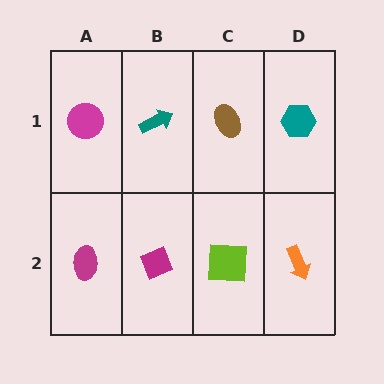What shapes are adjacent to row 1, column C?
A lime square (row 2, column C), a teal arrow (row 1, column B), a teal hexagon (row 1, column D).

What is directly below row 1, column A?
A magenta ellipse.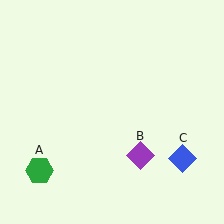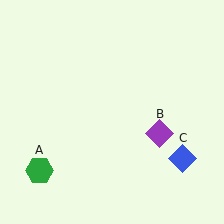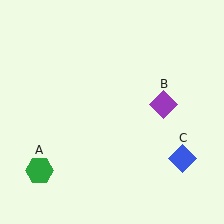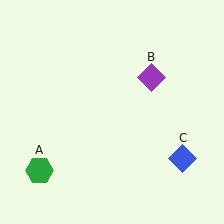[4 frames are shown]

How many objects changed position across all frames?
1 object changed position: purple diamond (object B).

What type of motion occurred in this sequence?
The purple diamond (object B) rotated counterclockwise around the center of the scene.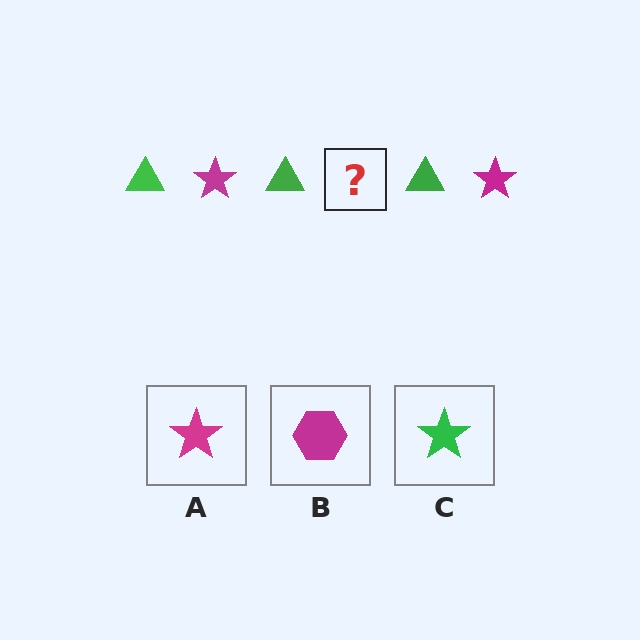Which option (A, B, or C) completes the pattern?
A.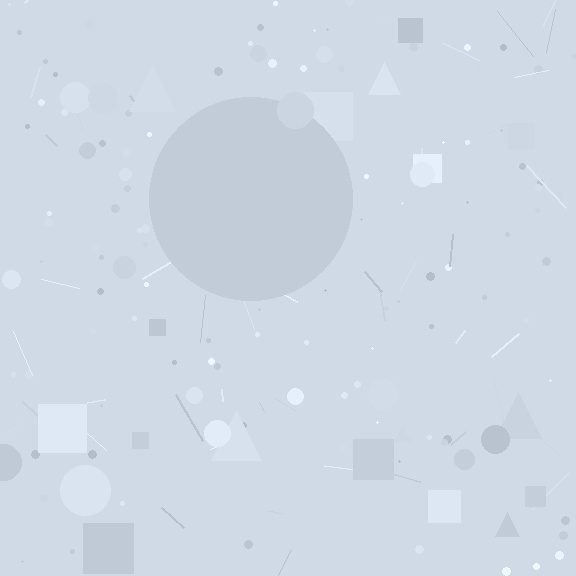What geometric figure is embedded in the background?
A circle is embedded in the background.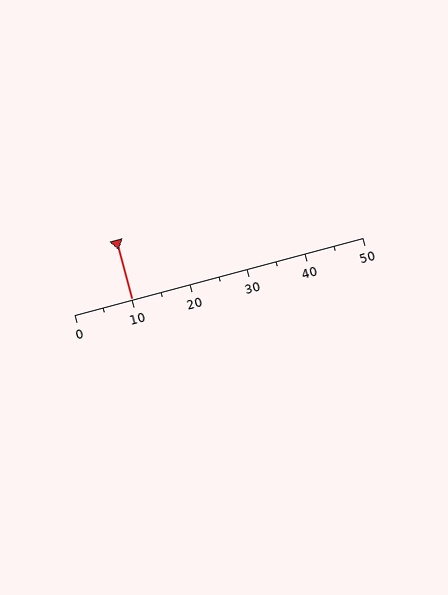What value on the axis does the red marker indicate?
The marker indicates approximately 10.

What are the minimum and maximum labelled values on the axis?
The axis runs from 0 to 50.